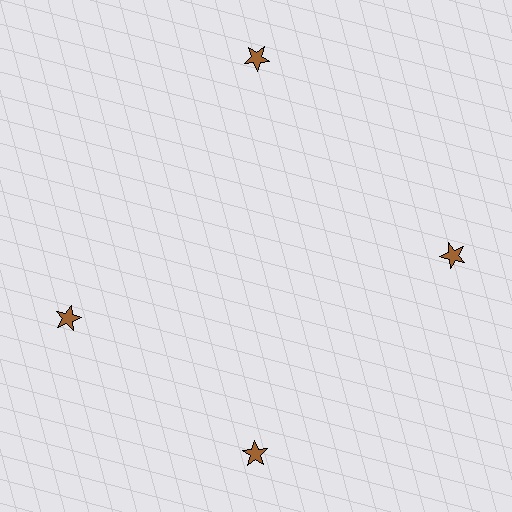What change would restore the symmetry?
The symmetry would be restored by rotating it back into even spacing with its neighbors so that all 4 stars sit at equal angles and equal distance from the center.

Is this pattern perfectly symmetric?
No. The 4 brown stars are arranged in a ring, but one element near the 9 o'clock position is rotated out of alignment along the ring, breaking the 4-fold rotational symmetry.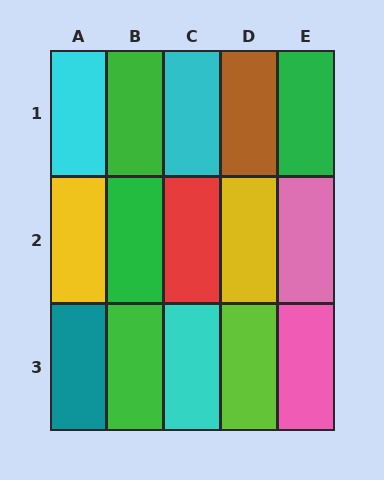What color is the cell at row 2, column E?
Pink.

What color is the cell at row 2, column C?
Red.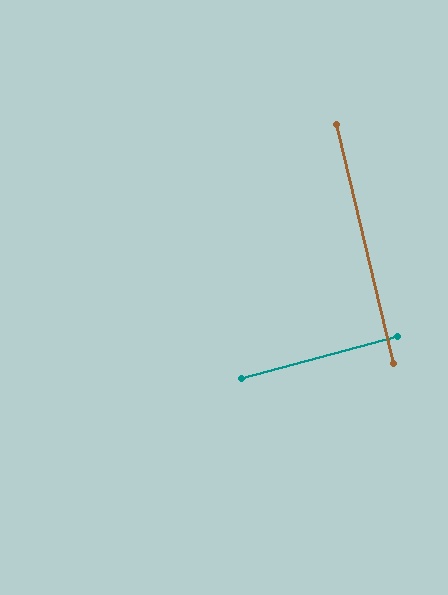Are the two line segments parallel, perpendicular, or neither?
Perpendicular — they meet at approximately 88°.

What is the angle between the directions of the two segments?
Approximately 88 degrees.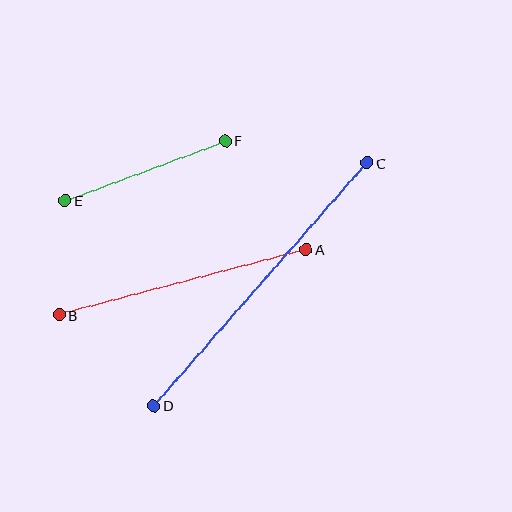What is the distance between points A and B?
The distance is approximately 255 pixels.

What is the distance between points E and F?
The distance is approximately 171 pixels.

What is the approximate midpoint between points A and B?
The midpoint is at approximately (183, 282) pixels.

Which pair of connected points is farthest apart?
Points C and D are farthest apart.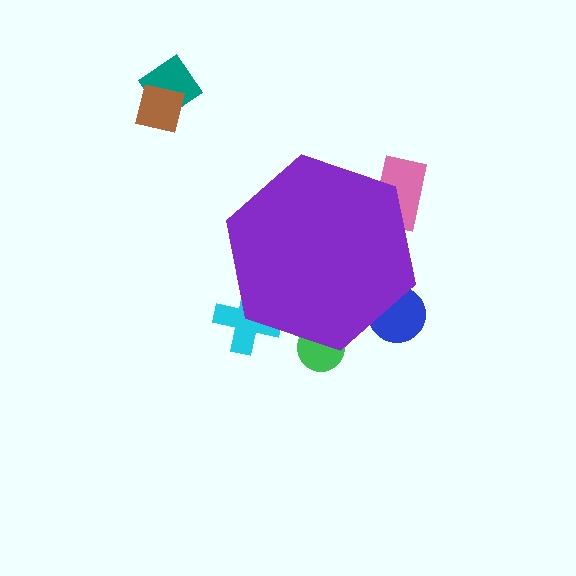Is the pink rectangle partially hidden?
Yes, the pink rectangle is partially hidden behind the purple hexagon.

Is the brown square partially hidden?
No, the brown square is fully visible.